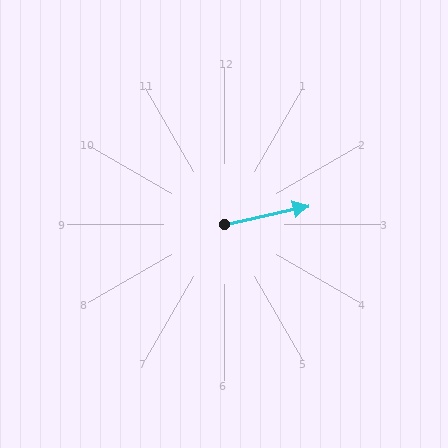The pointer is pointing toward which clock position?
Roughly 3 o'clock.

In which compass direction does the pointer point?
East.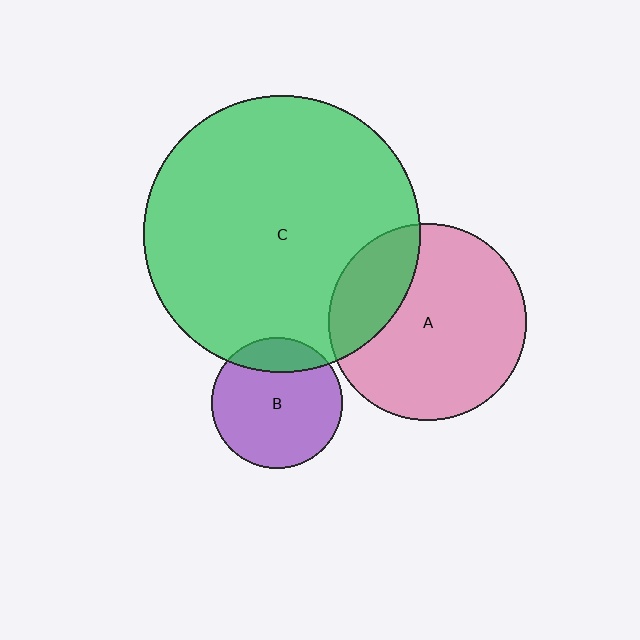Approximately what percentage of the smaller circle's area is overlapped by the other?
Approximately 20%.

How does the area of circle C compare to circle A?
Approximately 2.0 times.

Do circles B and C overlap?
Yes.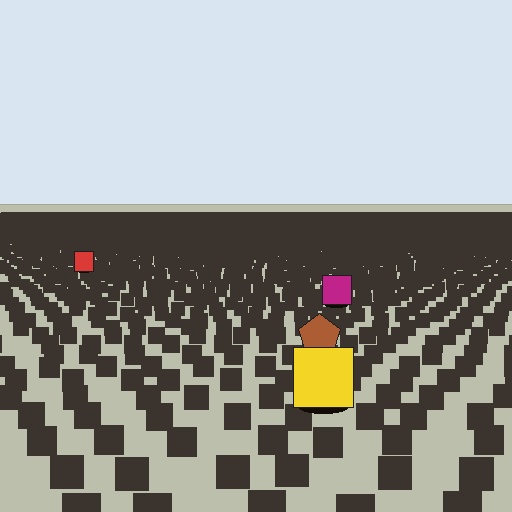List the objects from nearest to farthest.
From nearest to farthest: the yellow square, the brown pentagon, the magenta square, the red square.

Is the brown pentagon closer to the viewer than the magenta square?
Yes. The brown pentagon is closer — you can tell from the texture gradient: the ground texture is coarser near it.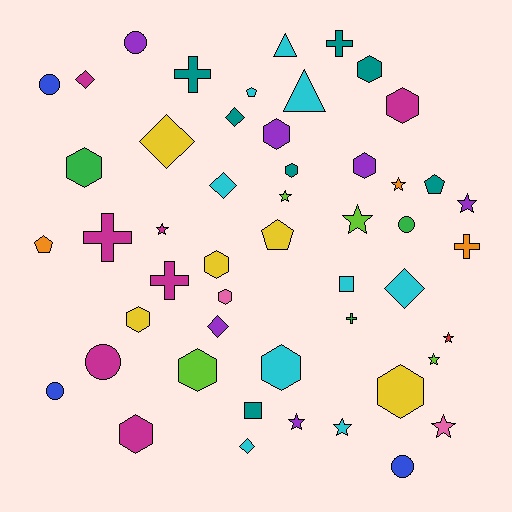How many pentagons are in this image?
There are 4 pentagons.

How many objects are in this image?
There are 50 objects.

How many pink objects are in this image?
There are 2 pink objects.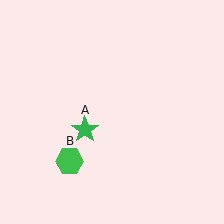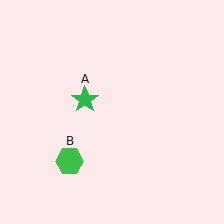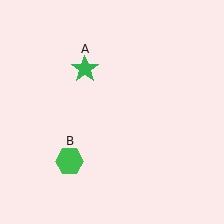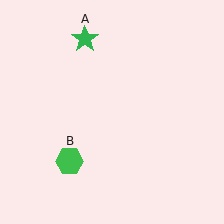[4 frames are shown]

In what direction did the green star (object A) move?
The green star (object A) moved up.